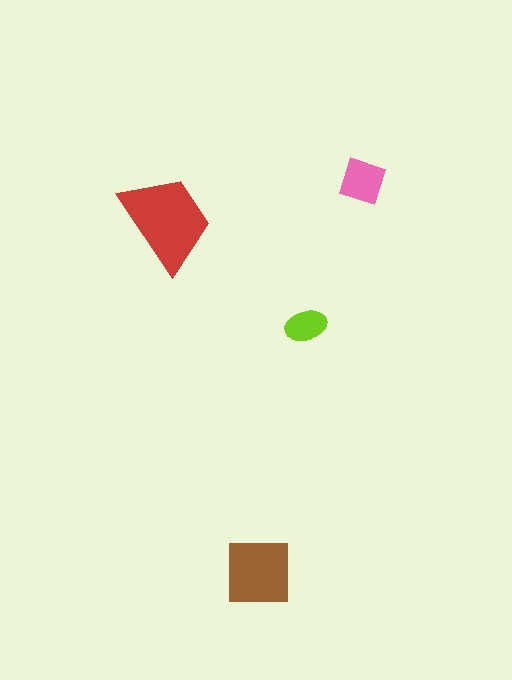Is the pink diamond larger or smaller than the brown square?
Smaller.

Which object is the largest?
The red trapezoid.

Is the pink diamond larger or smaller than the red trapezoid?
Smaller.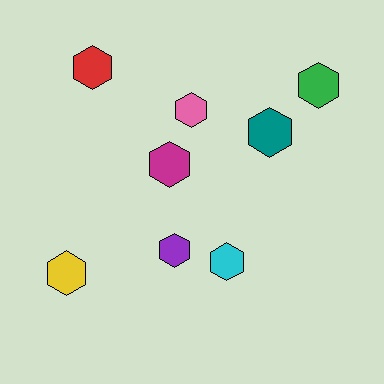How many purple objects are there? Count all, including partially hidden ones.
There is 1 purple object.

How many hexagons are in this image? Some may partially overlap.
There are 8 hexagons.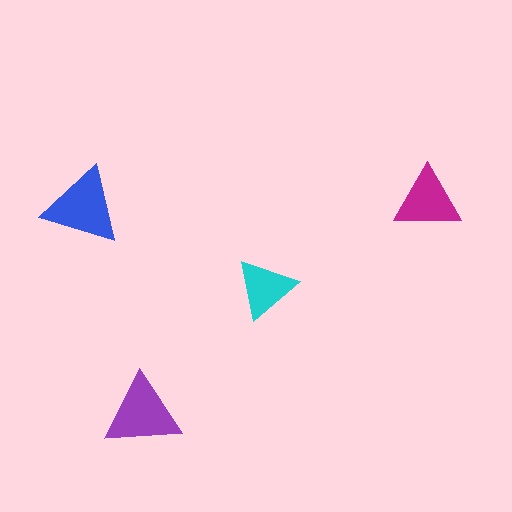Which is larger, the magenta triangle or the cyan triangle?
The magenta one.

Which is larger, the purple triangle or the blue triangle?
The blue one.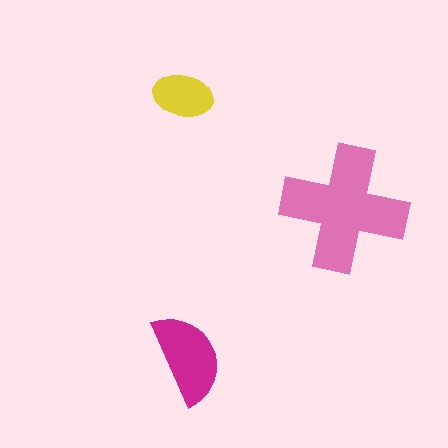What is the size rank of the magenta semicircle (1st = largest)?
2nd.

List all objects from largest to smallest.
The pink cross, the magenta semicircle, the yellow ellipse.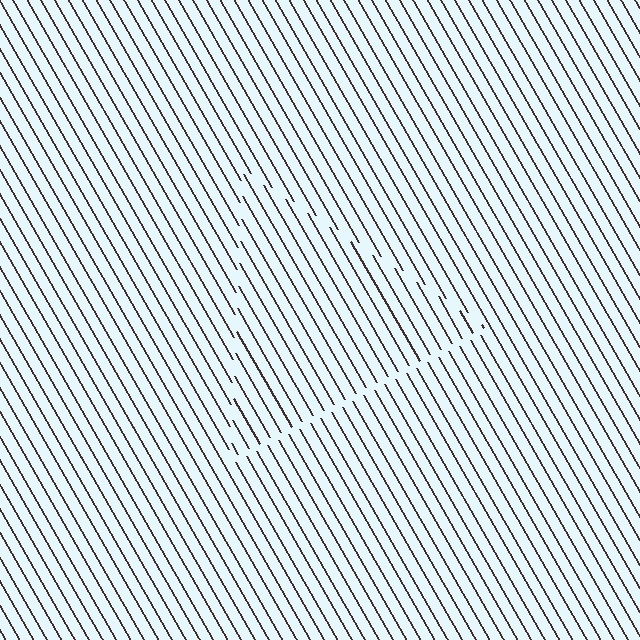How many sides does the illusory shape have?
3 sides — the line-ends trace a triangle.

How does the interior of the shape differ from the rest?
The interior of the shape contains the same grating, shifted by half a period — the contour is defined by the phase discontinuity where line-ends from the inner and outer gratings abut.